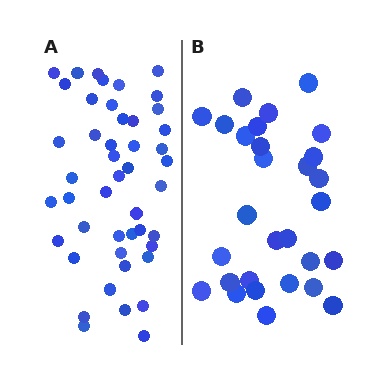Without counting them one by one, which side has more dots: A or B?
Region A (the left region) has more dots.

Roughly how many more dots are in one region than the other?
Region A has approximately 15 more dots than region B.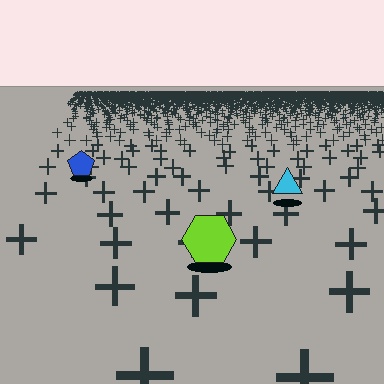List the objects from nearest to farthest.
From nearest to farthest: the lime hexagon, the cyan triangle, the blue pentagon.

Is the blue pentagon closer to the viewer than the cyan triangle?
No. The cyan triangle is closer — you can tell from the texture gradient: the ground texture is coarser near it.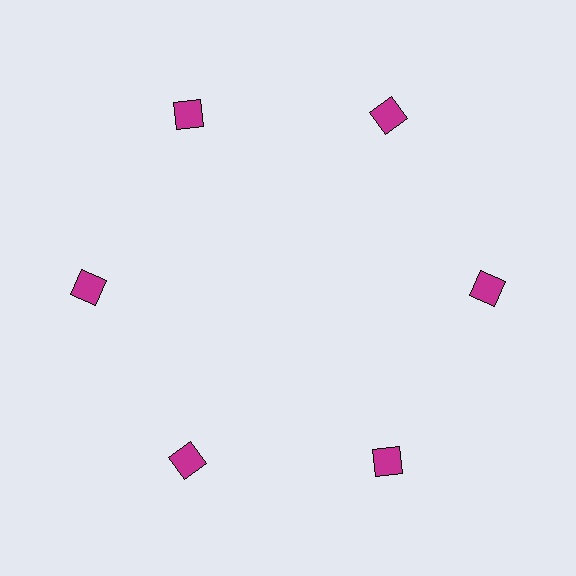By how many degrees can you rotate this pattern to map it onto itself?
The pattern maps onto itself every 60 degrees of rotation.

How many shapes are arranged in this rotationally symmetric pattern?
There are 6 shapes, arranged in 6 groups of 1.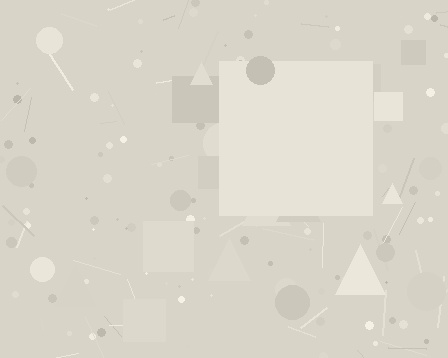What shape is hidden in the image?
A square is hidden in the image.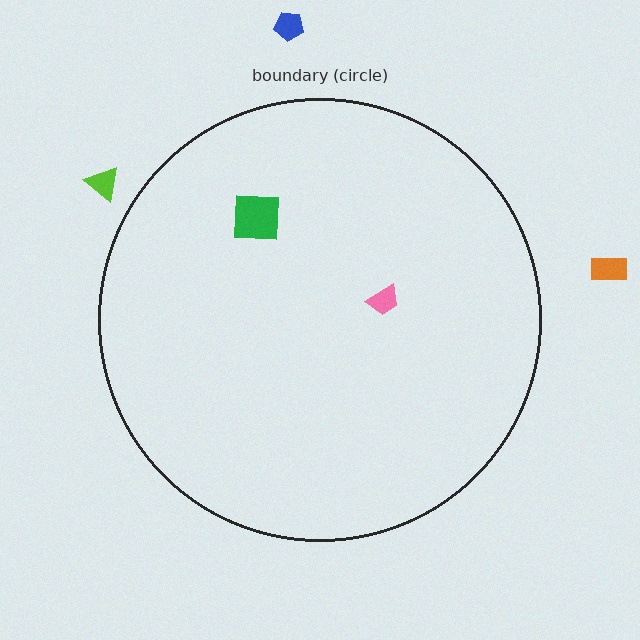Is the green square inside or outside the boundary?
Inside.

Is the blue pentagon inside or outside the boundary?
Outside.